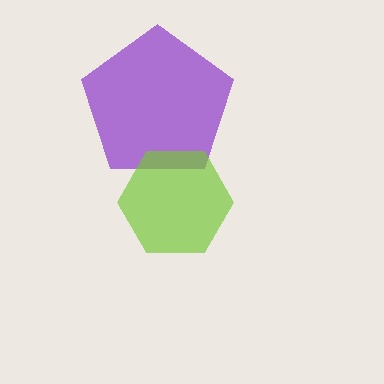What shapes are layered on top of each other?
The layered shapes are: a purple pentagon, a lime hexagon.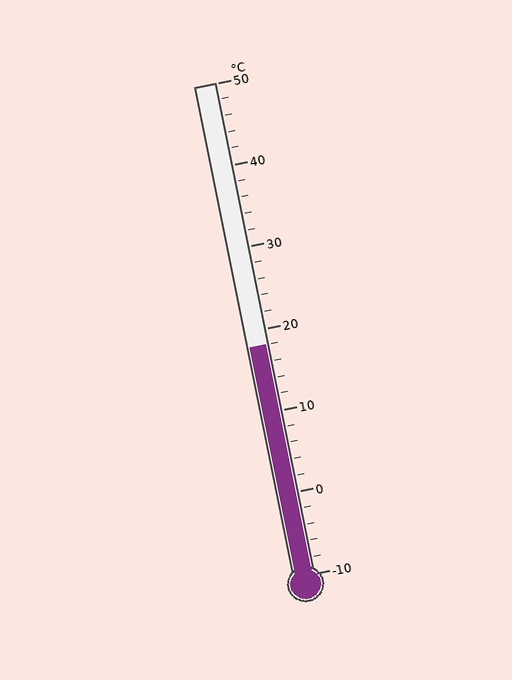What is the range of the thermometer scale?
The thermometer scale ranges from -10°C to 50°C.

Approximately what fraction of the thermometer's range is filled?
The thermometer is filled to approximately 45% of its range.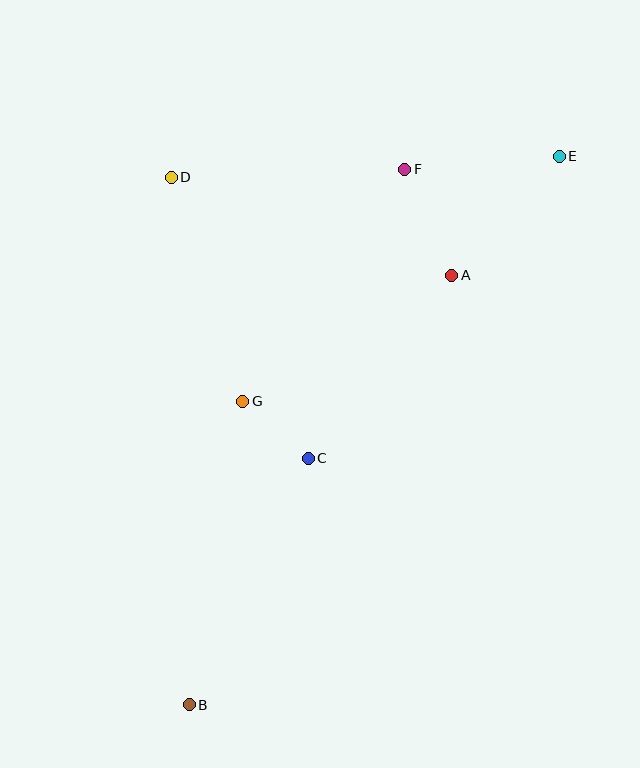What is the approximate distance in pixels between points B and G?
The distance between B and G is approximately 308 pixels.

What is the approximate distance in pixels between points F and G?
The distance between F and G is approximately 283 pixels.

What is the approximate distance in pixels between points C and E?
The distance between C and E is approximately 393 pixels.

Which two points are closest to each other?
Points C and G are closest to each other.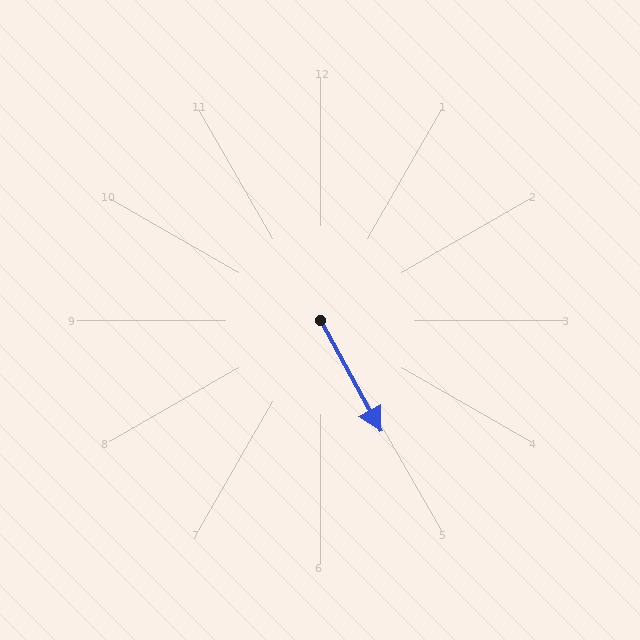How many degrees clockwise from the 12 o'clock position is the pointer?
Approximately 151 degrees.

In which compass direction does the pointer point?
Southeast.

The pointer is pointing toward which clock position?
Roughly 5 o'clock.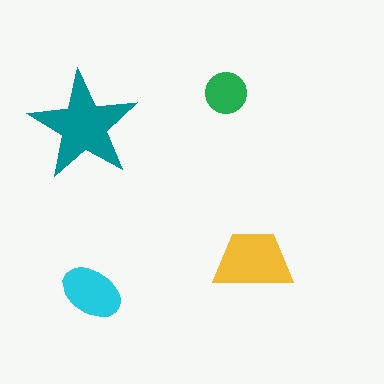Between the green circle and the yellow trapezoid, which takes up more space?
The yellow trapezoid.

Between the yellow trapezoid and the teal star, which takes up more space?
The teal star.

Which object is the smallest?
The green circle.